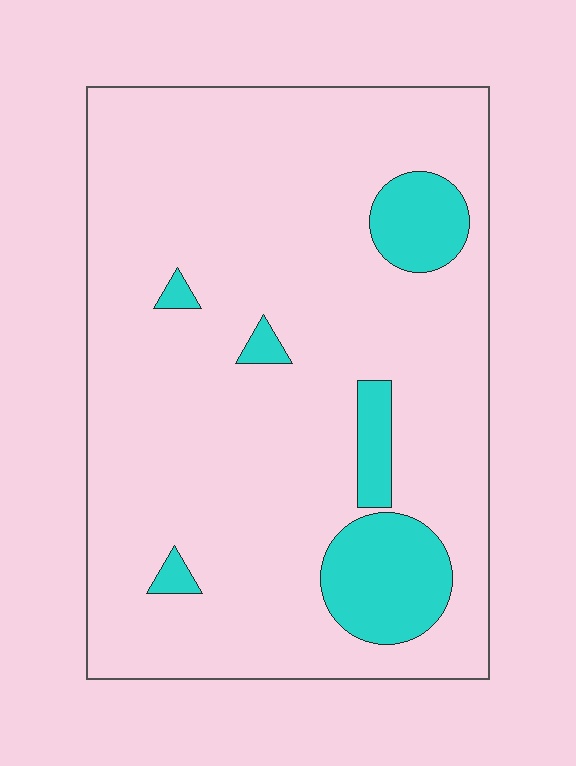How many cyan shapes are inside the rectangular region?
6.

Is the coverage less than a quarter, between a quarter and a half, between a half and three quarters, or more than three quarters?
Less than a quarter.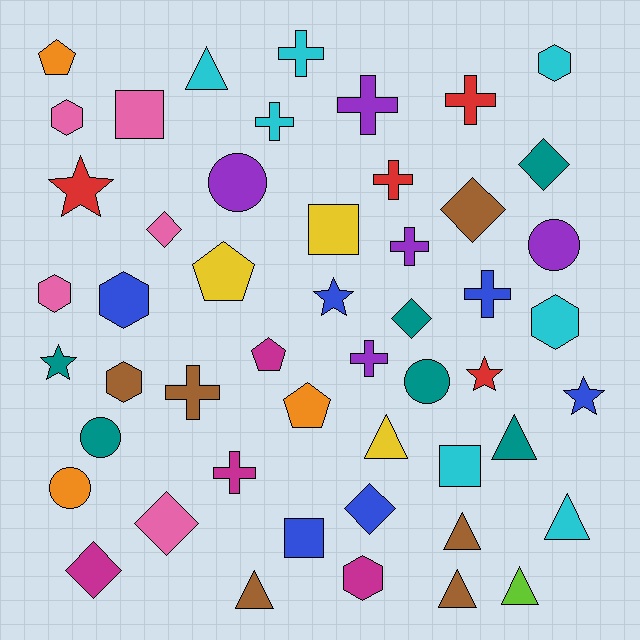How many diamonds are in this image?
There are 7 diamonds.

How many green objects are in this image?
There are no green objects.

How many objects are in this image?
There are 50 objects.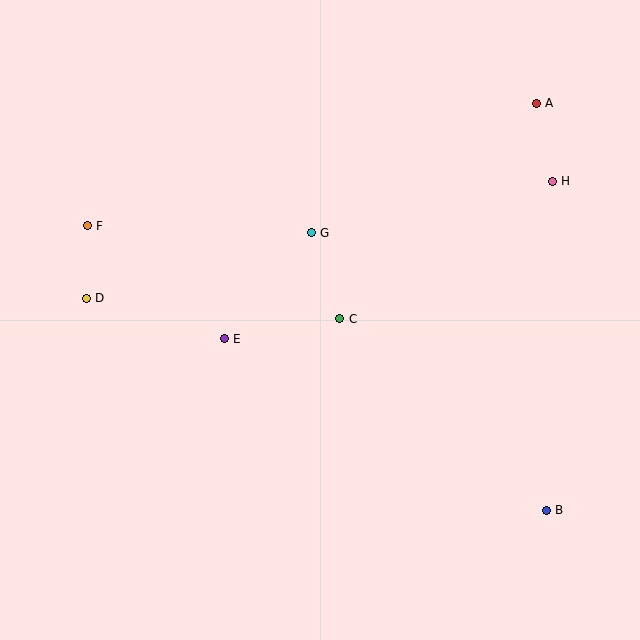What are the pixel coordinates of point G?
Point G is at (311, 233).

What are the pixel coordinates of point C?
Point C is at (340, 319).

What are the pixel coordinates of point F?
Point F is at (87, 226).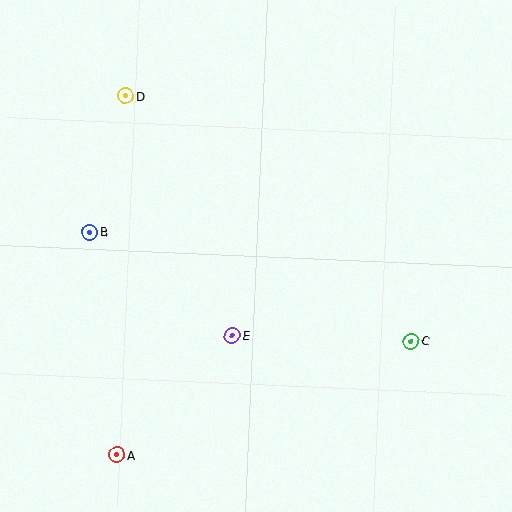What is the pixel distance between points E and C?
The distance between E and C is 179 pixels.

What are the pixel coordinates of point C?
Point C is at (411, 341).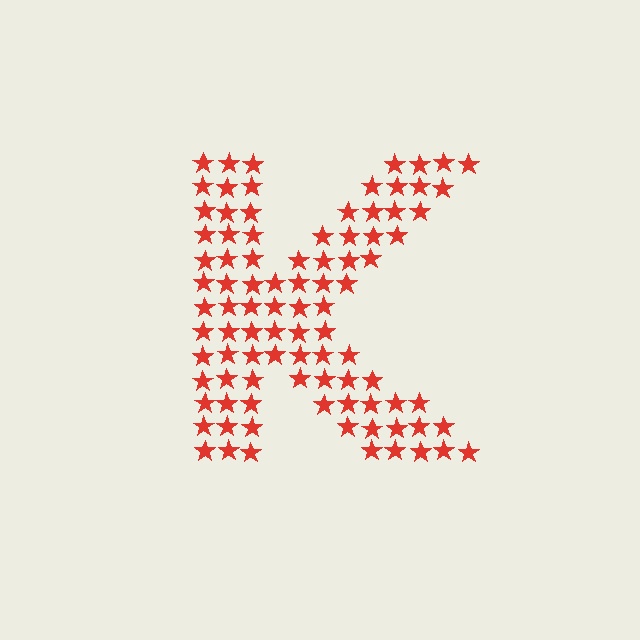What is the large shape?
The large shape is the letter K.